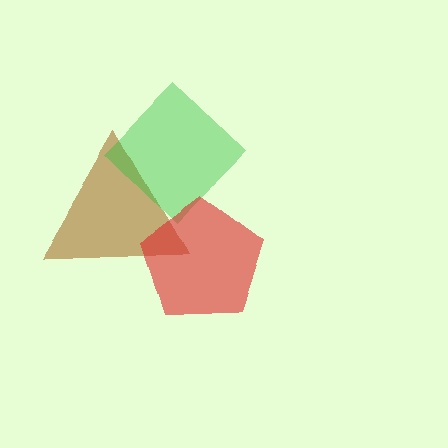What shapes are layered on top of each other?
The layered shapes are: a brown triangle, a green diamond, a red pentagon.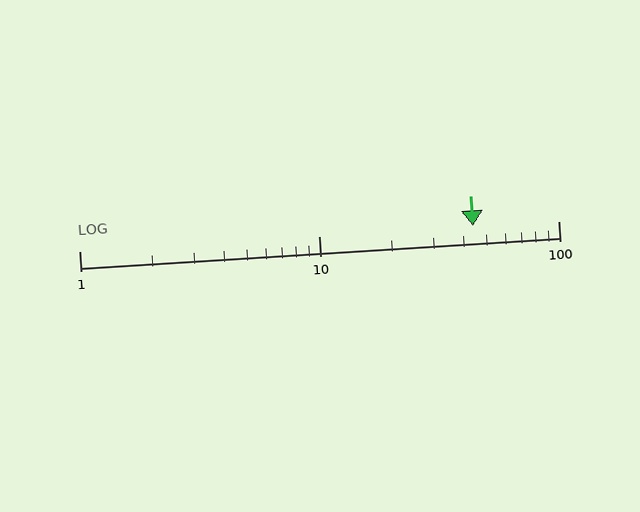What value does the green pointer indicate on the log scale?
The pointer indicates approximately 44.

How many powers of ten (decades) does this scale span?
The scale spans 2 decades, from 1 to 100.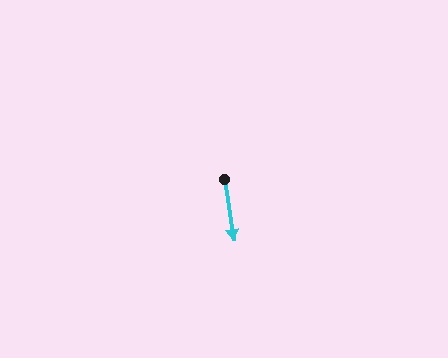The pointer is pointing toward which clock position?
Roughly 6 o'clock.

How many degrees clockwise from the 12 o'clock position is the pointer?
Approximately 171 degrees.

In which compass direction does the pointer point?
South.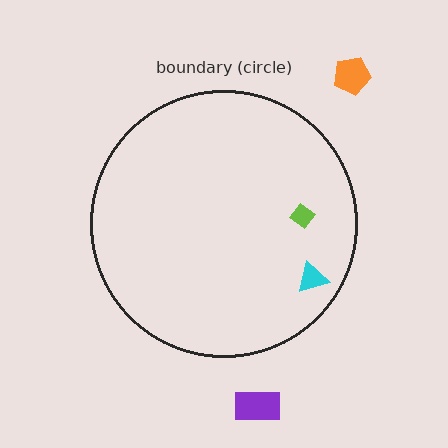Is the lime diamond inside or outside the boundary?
Inside.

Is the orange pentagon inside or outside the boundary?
Outside.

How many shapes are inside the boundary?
2 inside, 2 outside.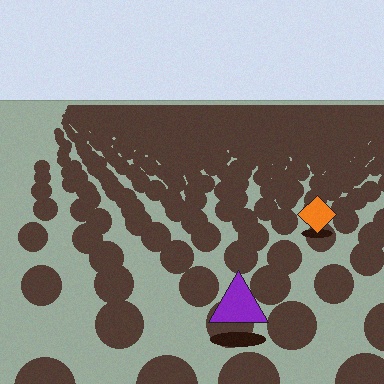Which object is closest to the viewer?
The purple triangle is closest. The texture marks near it are larger and more spread out.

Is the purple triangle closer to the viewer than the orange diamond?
Yes. The purple triangle is closer — you can tell from the texture gradient: the ground texture is coarser near it.